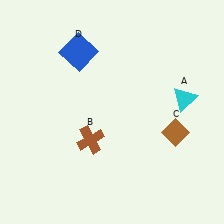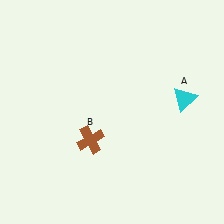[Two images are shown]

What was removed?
The blue square (D), the brown diamond (C) were removed in Image 2.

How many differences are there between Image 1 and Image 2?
There are 2 differences between the two images.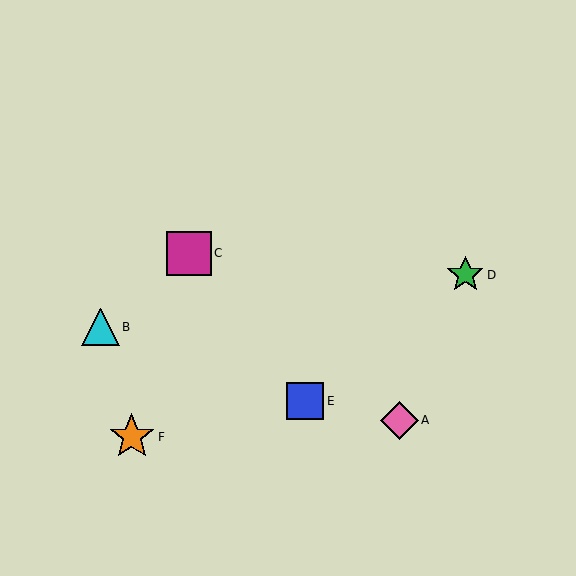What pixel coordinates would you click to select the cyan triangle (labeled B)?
Click at (100, 327) to select the cyan triangle B.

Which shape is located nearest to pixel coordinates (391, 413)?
The pink diamond (labeled A) at (400, 420) is nearest to that location.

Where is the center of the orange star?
The center of the orange star is at (132, 437).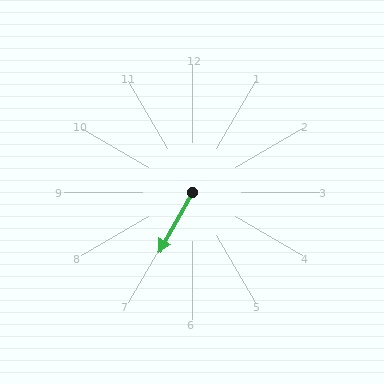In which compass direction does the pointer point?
Southwest.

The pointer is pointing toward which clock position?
Roughly 7 o'clock.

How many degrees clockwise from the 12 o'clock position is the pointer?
Approximately 209 degrees.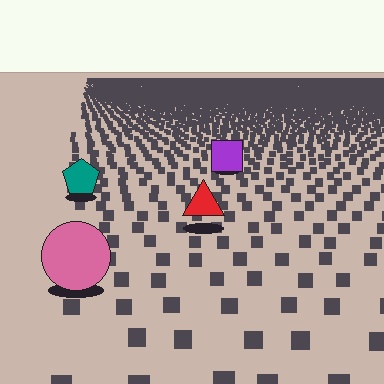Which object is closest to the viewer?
The pink circle is closest. The texture marks near it are larger and more spread out.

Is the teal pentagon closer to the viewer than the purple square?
Yes. The teal pentagon is closer — you can tell from the texture gradient: the ground texture is coarser near it.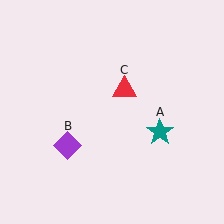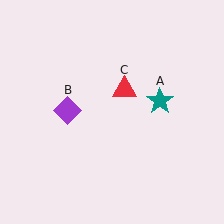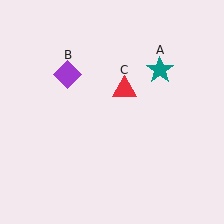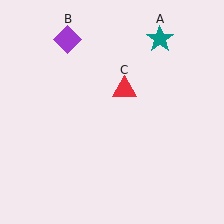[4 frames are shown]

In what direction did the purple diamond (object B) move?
The purple diamond (object B) moved up.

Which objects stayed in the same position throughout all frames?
Red triangle (object C) remained stationary.